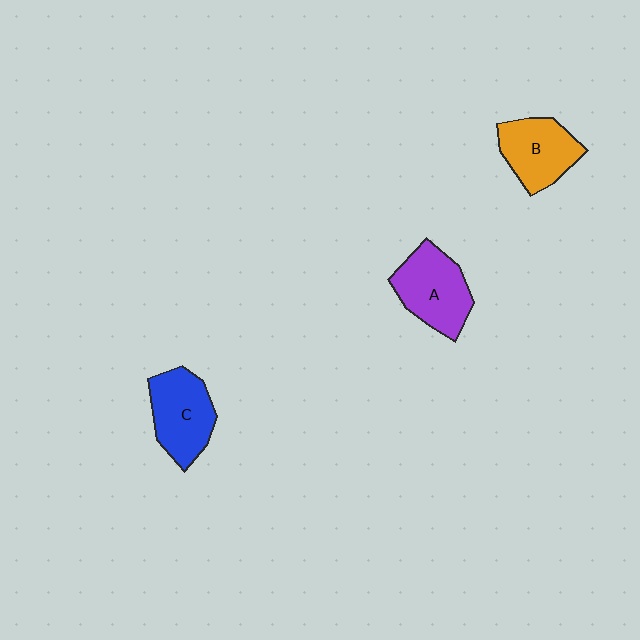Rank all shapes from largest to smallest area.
From largest to smallest: A (purple), C (blue), B (orange).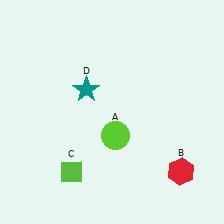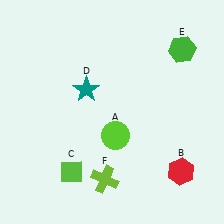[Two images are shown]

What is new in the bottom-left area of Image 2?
A lime cross (F) was added in the bottom-left area of Image 2.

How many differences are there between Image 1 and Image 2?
There are 2 differences between the two images.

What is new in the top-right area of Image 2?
A green hexagon (E) was added in the top-right area of Image 2.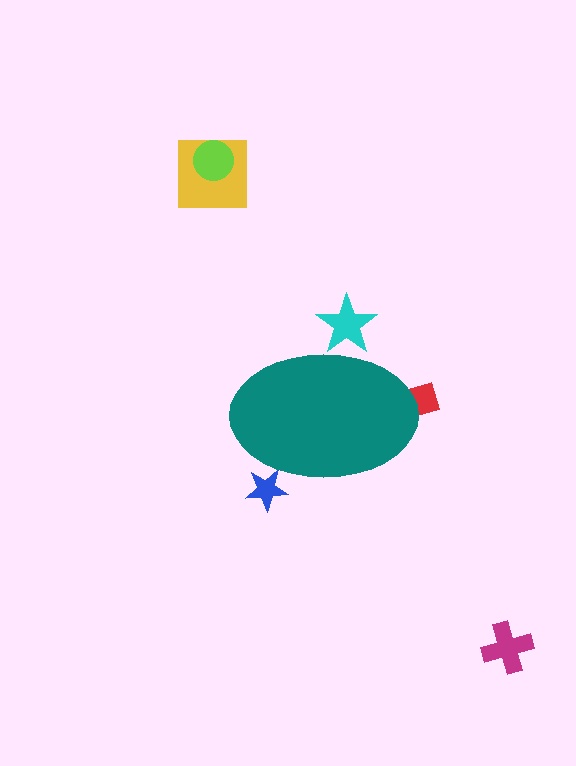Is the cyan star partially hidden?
Yes, the cyan star is partially hidden behind the teal ellipse.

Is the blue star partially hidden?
Yes, the blue star is partially hidden behind the teal ellipse.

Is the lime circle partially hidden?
No, the lime circle is fully visible.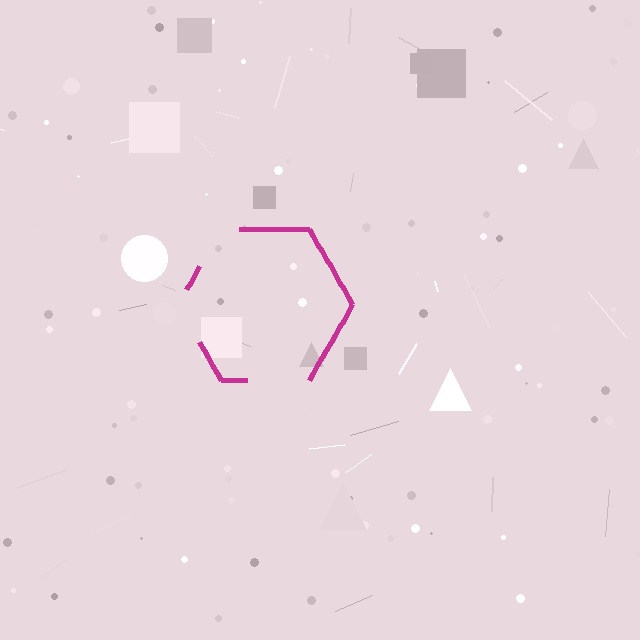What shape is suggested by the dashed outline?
The dashed outline suggests a hexagon.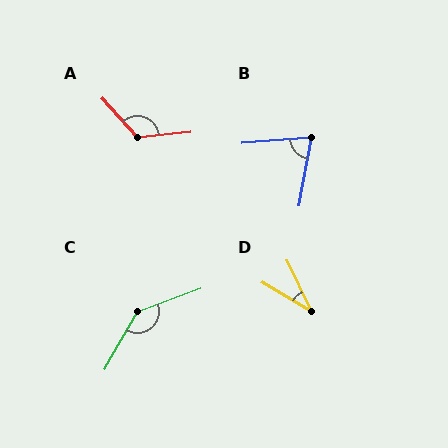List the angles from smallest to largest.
D (34°), B (75°), A (126°), C (140°).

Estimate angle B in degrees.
Approximately 75 degrees.